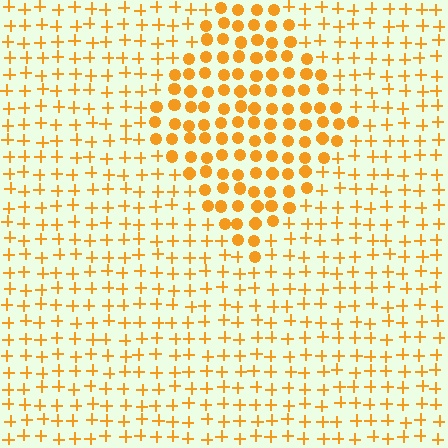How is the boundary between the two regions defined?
The boundary is defined by a change in element shape: circles inside vs. plus signs outside. All elements share the same color and spacing.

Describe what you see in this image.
The image is filled with small orange elements arranged in a uniform grid. A diamond-shaped region contains circles, while the surrounding area contains plus signs. The boundary is defined purely by the change in element shape.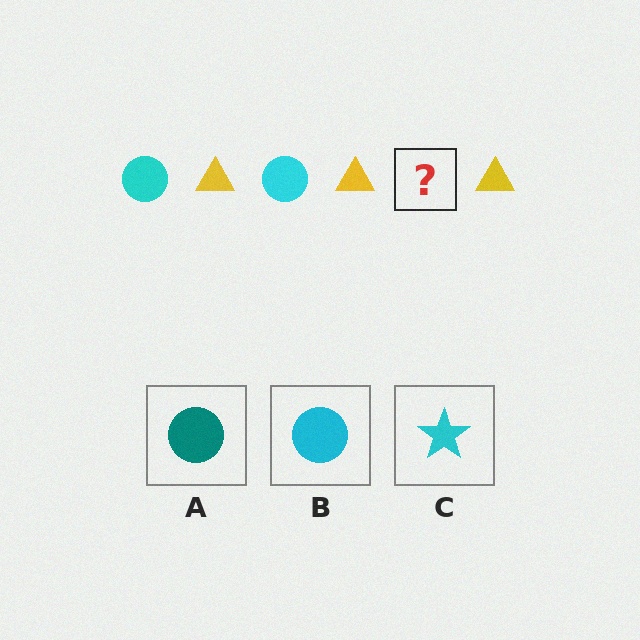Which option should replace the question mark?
Option B.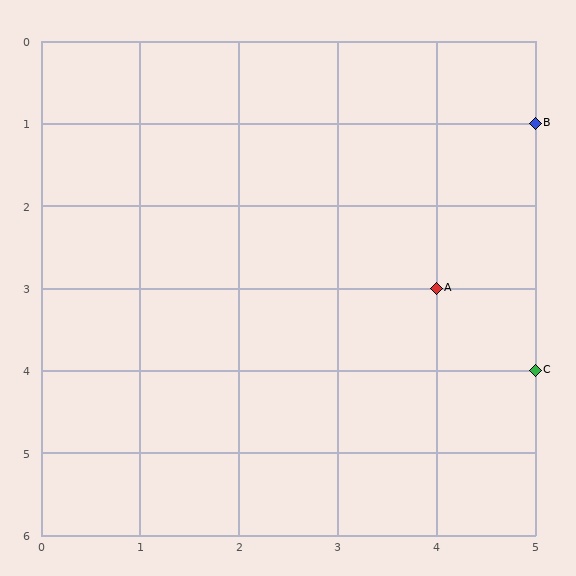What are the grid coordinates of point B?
Point B is at grid coordinates (5, 1).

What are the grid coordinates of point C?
Point C is at grid coordinates (5, 4).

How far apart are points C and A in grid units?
Points C and A are 1 column and 1 row apart (about 1.4 grid units diagonally).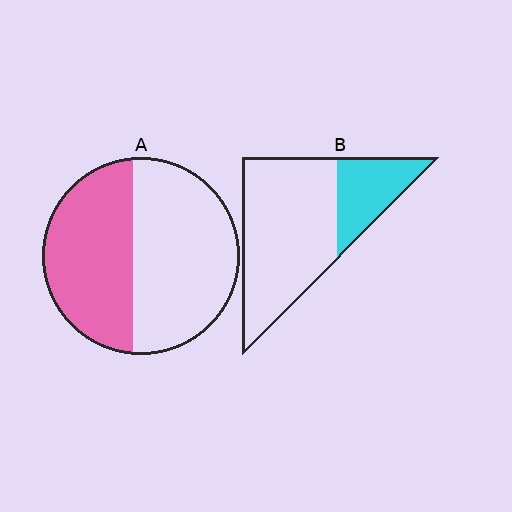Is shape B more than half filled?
No.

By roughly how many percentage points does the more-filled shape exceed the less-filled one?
By roughly 20 percentage points (A over B).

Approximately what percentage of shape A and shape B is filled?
A is approximately 45% and B is approximately 25%.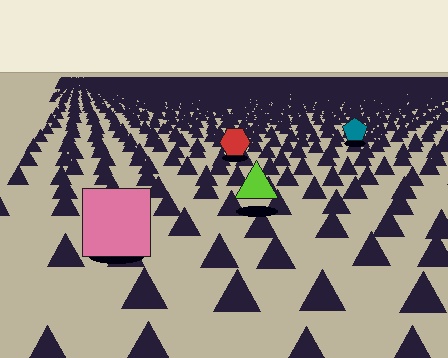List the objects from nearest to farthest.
From nearest to farthest: the pink square, the lime triangle, the red hexagon, the teal pentagon.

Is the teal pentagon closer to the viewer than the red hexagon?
No. The red hexagon is closer — you can tell from the texture gradient: the ground texture is coarser near it.